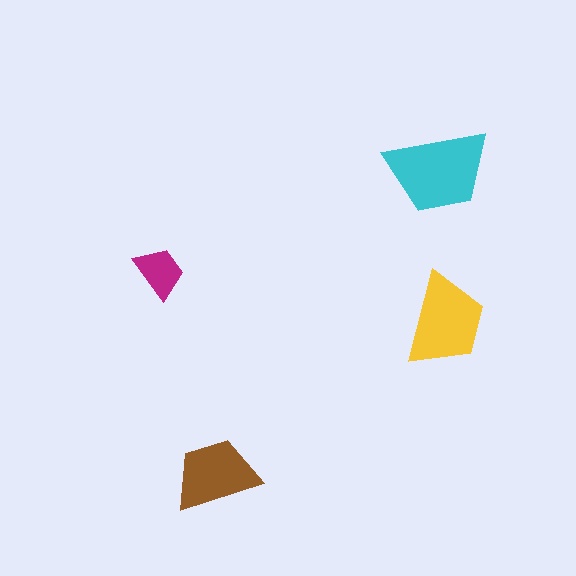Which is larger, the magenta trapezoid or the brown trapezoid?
The brown one.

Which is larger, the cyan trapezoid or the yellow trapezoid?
The cyan one.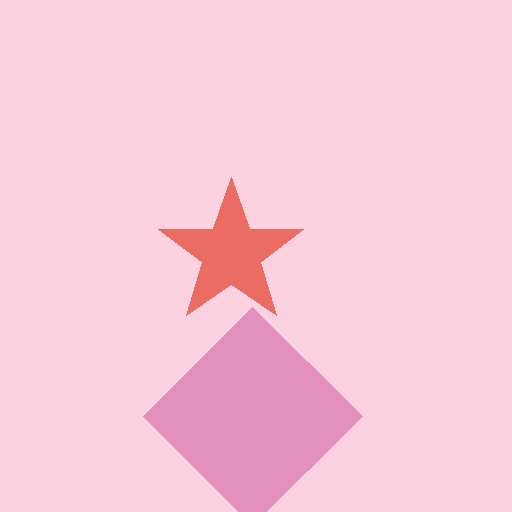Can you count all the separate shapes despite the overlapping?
Yes, there are 2 separate shapes.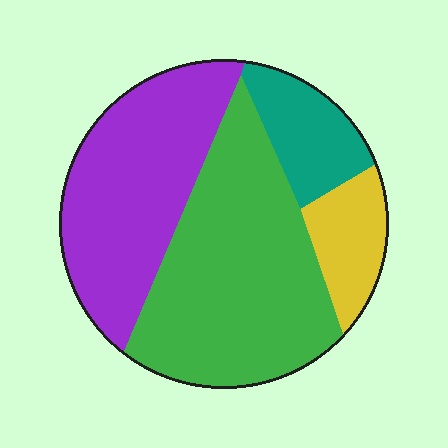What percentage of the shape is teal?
Teal covers around 10% of the shape.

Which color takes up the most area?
Green, at roughly 45%.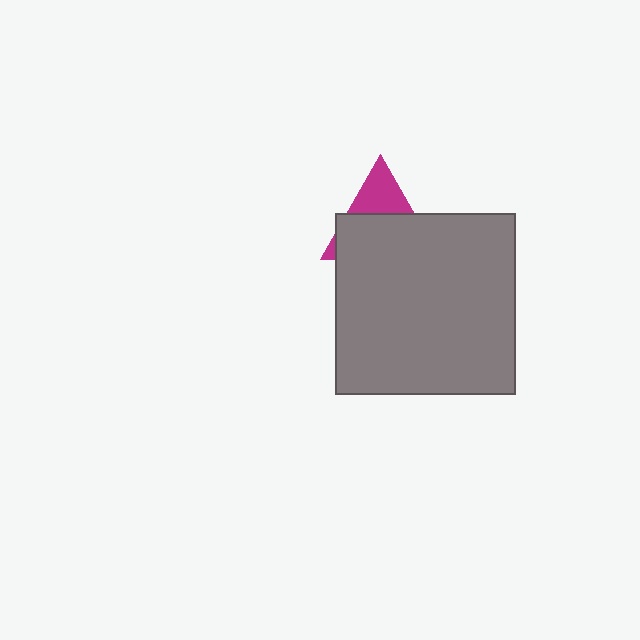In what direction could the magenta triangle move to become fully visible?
The magenta triangle could move up. That would shift it out from behind the gray square entirely.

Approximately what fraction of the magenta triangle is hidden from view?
Roughly 65% of the magenta triangle is hidden behind the gray square.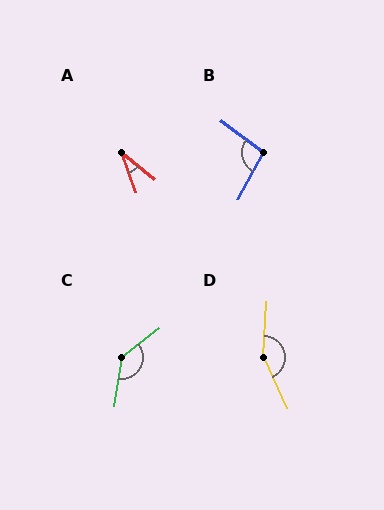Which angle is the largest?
D, at approximately 152 degrees.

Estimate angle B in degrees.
Approximately 98 degrees.